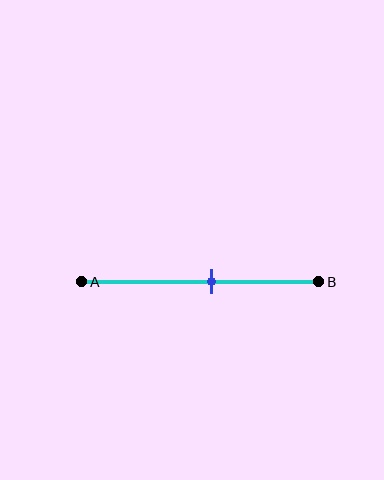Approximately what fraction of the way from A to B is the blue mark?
The blue mark is approximately 55% of the way from A to B.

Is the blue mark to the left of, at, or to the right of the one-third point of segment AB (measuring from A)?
The blue mark is to the right of the one-third point of segment AB.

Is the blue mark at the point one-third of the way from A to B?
No, the mark is at about 55% from A, not at the 33% one-third point.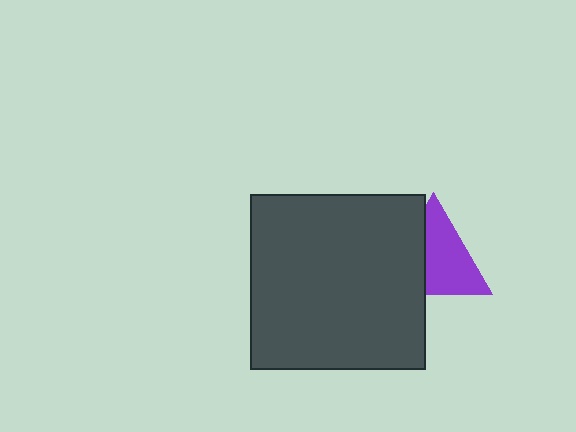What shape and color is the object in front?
The object in front is a dark gray square.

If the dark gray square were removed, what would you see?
You would see the complete purple triangle.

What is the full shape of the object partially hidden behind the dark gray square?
The partially hidden object is a purple triangle.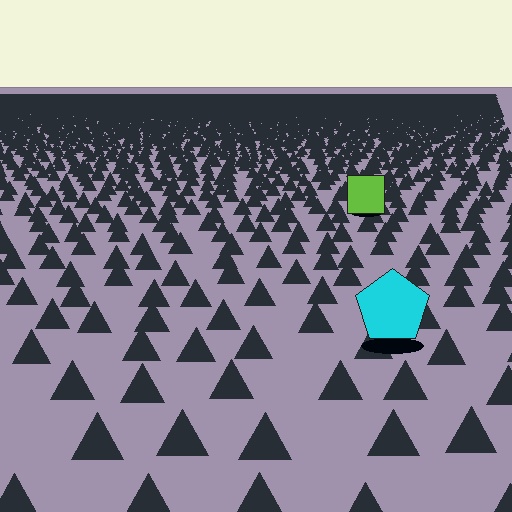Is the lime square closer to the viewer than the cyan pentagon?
No. The cyan pentagon is closer — you can tell from the texture gradient: the ground texture is coarser near it.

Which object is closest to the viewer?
The cyan pentagon is closest. The texture marks near it are larger and more spread out.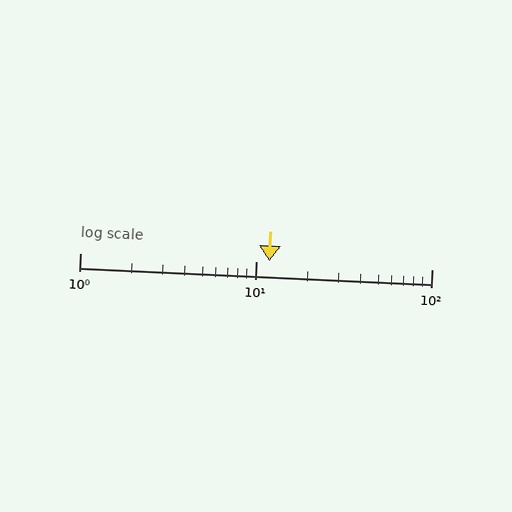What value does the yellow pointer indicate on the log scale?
The pointer indicates approximately 12.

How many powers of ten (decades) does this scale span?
The scale spans 2 decades, from 1 to 100.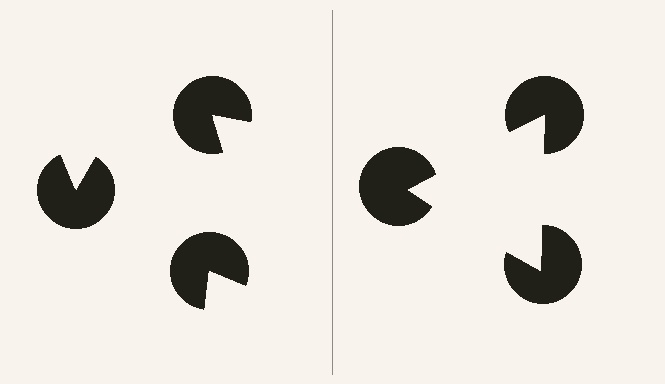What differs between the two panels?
The pac-man discs are positioned identically on both sides; only the wedge orientations differ. On the right they align to a triangle; on the left they are misaligned.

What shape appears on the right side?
An illusory triangle.